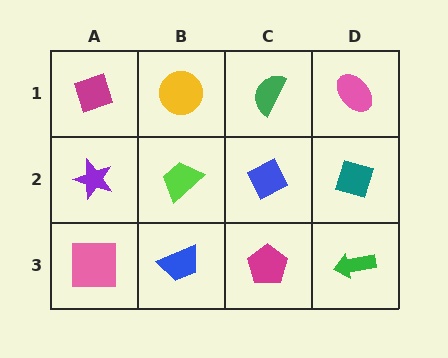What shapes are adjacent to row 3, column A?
A purple star (row 2, column A), a blue trapezoid (row 3, column B).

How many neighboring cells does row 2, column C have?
4.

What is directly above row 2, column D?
A pink ellipse.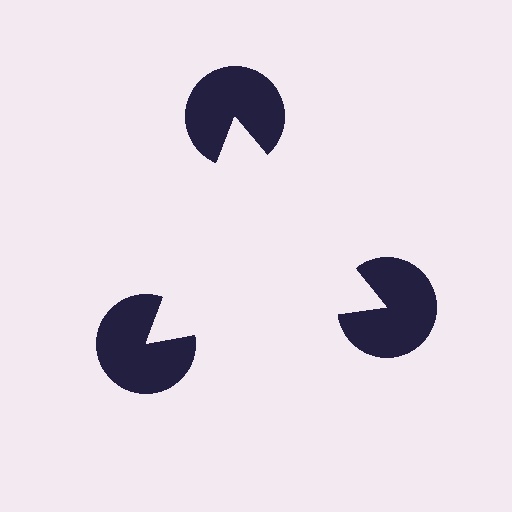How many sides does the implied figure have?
3 sides.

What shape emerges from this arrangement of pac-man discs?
An illusory triangle — its edges are inferred from the aligned wedge cuts in the pac-man discs, not physically drawn.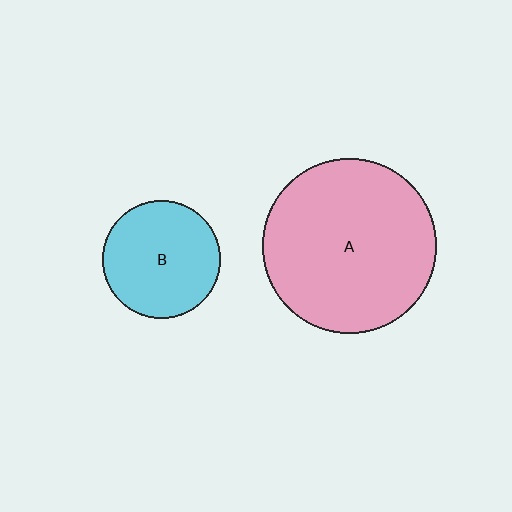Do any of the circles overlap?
No, none of the circles overlap.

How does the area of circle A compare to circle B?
Approximately 2.2 times.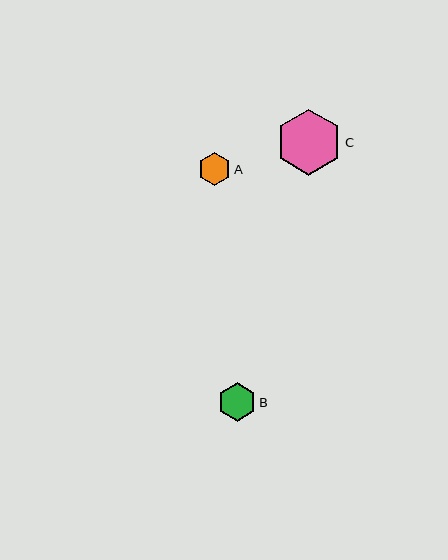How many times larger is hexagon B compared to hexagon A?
Hexagon B is approximately 1.2 times the size of hexagon A.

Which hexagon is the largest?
Hexagon C is the largest with a size of approximately 66 pixels.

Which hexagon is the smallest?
Hexagon A is the smallest with a size of approximately 32 pixels.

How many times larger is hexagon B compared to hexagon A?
Hexagon B is approximately 1.2 times the size of hexagon A.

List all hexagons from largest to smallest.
From largest to smallest: C, B, A.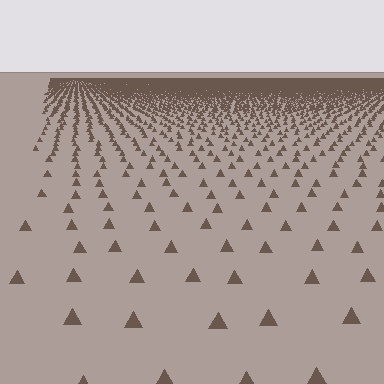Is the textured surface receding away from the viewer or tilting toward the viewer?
The surface is receding away from the viewer. Texture elements get smaller and denser toward the top.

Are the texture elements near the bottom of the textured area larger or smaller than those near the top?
Larger. Near the bottom, elements are closer to the viewer and appear at a bigger on-screen size.